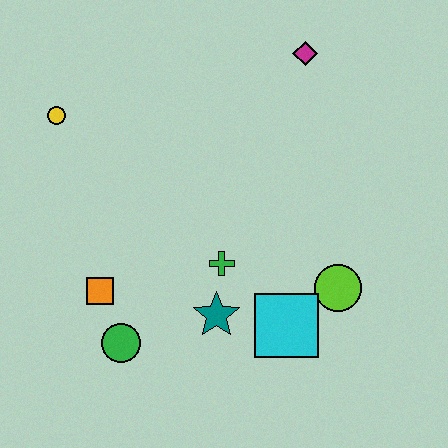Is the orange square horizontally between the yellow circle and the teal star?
Yes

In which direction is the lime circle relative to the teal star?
The lime circle is to the right of the teal star.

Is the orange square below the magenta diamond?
Yes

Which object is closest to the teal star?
The green cross is closest to the teal star.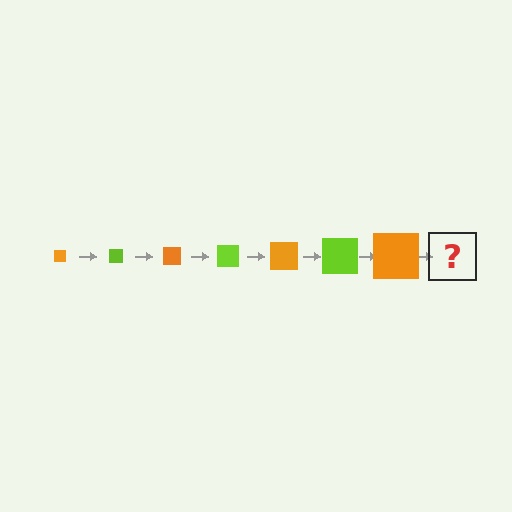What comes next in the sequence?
The next element should be a lime square, larger than the previous one.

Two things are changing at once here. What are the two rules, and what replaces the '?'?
The two rules are that the square grows larger each step and the color cycles through orange and lime. The '?' should be a lime square, larger than the previous one.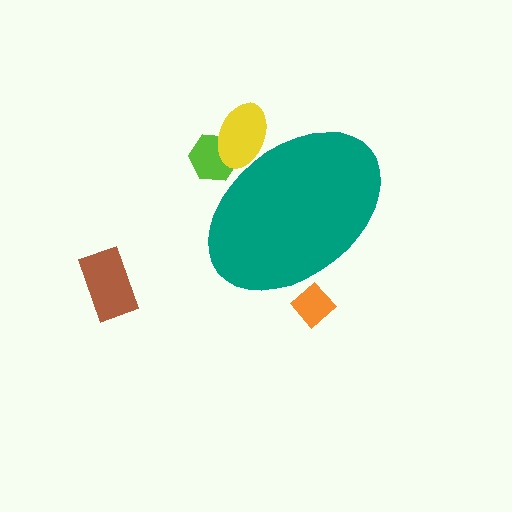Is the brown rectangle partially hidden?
No, the brown rectangle is fully visible.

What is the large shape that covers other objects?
A teal ellipse.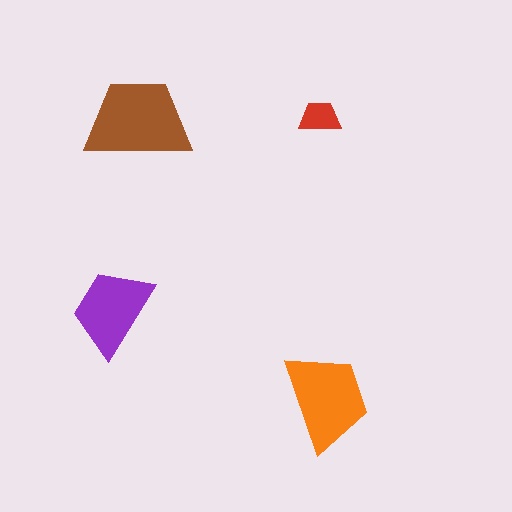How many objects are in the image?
There are 4 objects in the image.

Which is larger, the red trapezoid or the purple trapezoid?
The purple one.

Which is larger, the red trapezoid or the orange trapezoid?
The orange one.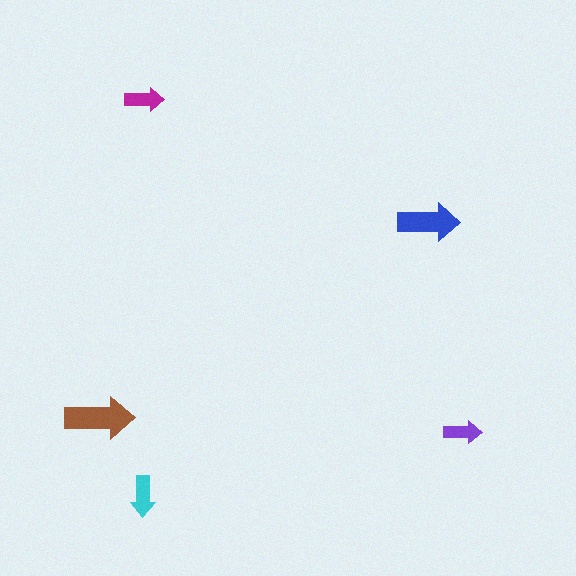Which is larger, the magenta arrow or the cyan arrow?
The cyan one.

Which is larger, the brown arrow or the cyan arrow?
The brown one.